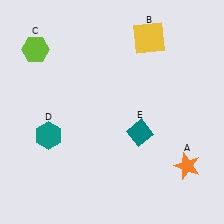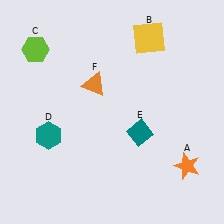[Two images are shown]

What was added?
An orange triangle (F) was added in Image 2.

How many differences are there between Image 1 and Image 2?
There is 1 difference between the two images.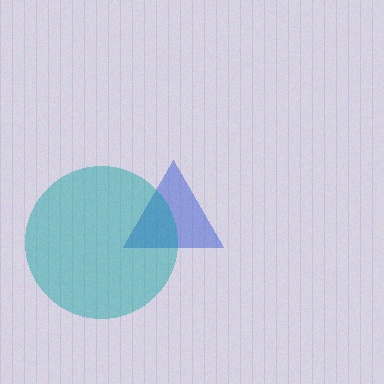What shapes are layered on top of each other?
The layered shapes are: a blue triangle, a teal circle.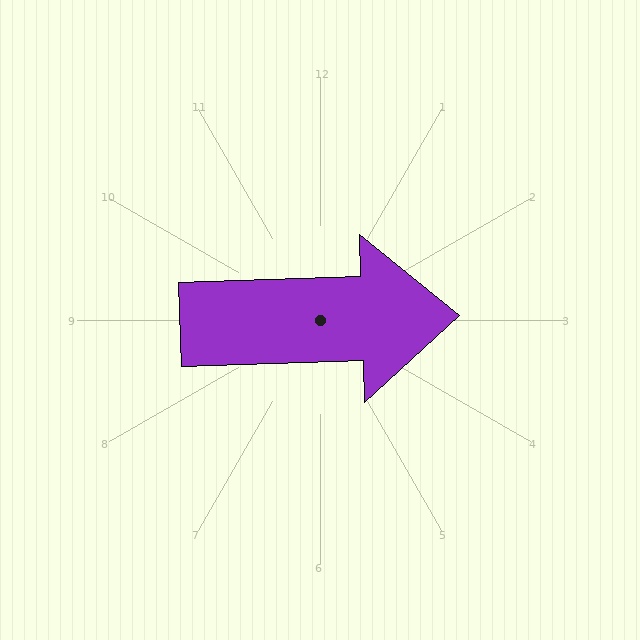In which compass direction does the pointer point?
East.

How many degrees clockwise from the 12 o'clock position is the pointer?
Approximately 88 degrees.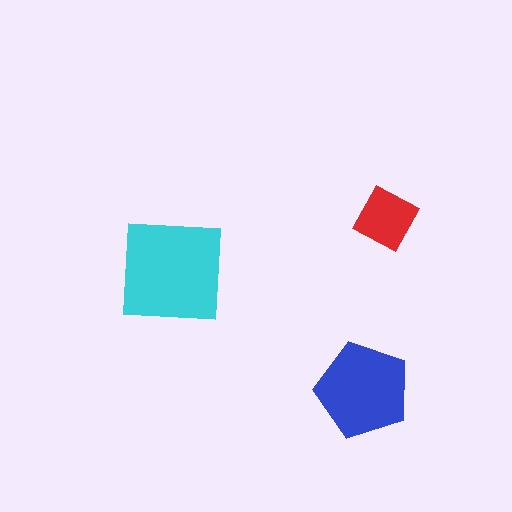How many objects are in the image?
There are 3 objects in the image.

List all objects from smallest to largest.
The red square, the blue pentagon, the cyan square.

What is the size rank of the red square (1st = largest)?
3rd.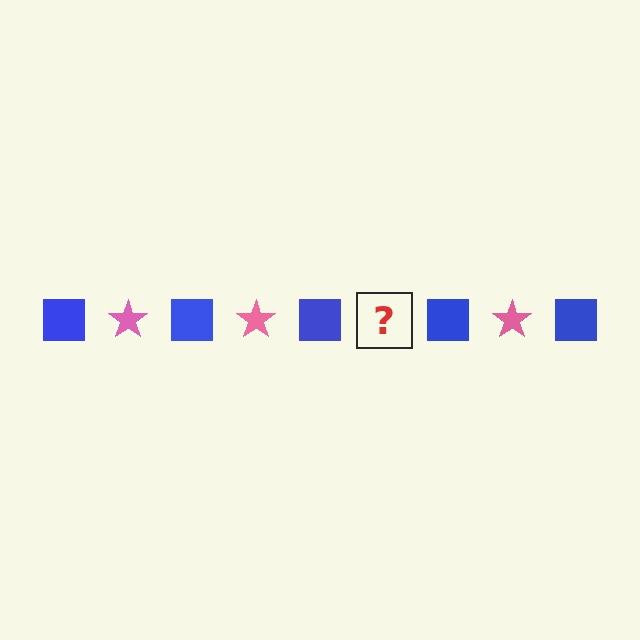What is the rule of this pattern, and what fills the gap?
The rule is that the pattern alternates between blue square and pink star. The gap should be filled with a pink star.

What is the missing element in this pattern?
The missing element is a pink star.